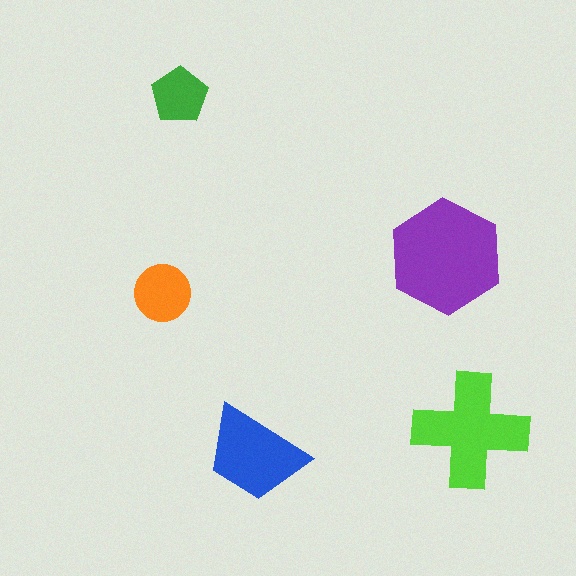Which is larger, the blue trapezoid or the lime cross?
The lime cross.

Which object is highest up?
The green pentagon is topmost.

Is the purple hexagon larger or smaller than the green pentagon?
Larger.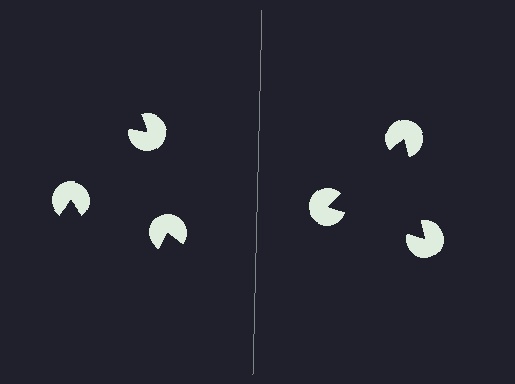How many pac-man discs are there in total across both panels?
6 — 3 on each side.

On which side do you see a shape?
An illusory triangle appears on the right side. On the left side the wedge cuts are rotated, so no coherent shape forms.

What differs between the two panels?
The pac-man discs are positioned identically on both sides; only the wedge orientations differ. On the right they align to a triangle; on the left they are misaligned.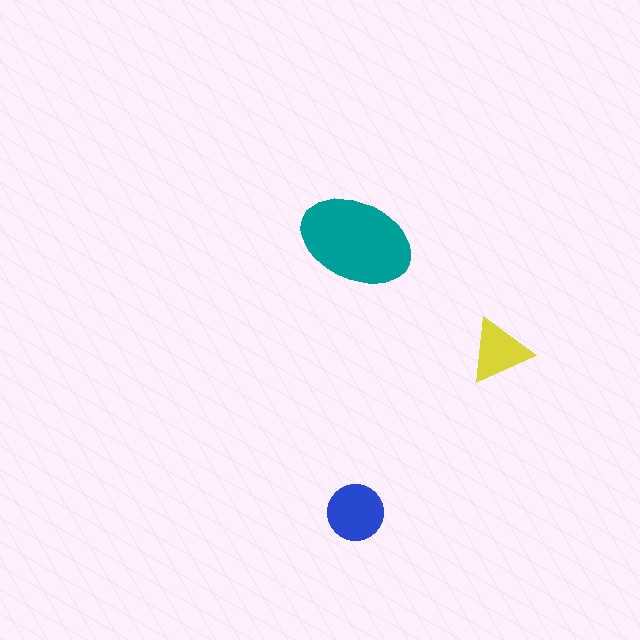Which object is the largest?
The teal ellipse.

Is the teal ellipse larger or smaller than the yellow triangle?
Larger.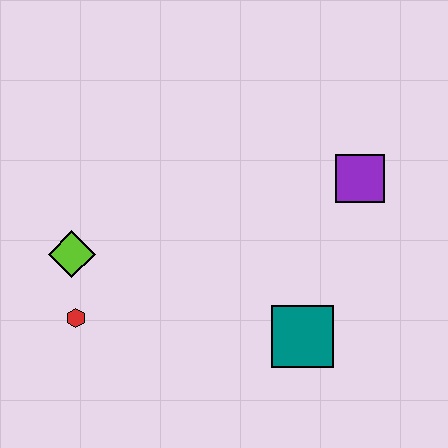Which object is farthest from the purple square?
The red hexagon is farthest from the purple square.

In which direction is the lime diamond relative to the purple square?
The lime diamond is to the left of the purple square.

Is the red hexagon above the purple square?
No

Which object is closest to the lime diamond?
The red hexagon is closest to the lime diamond.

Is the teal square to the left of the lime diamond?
No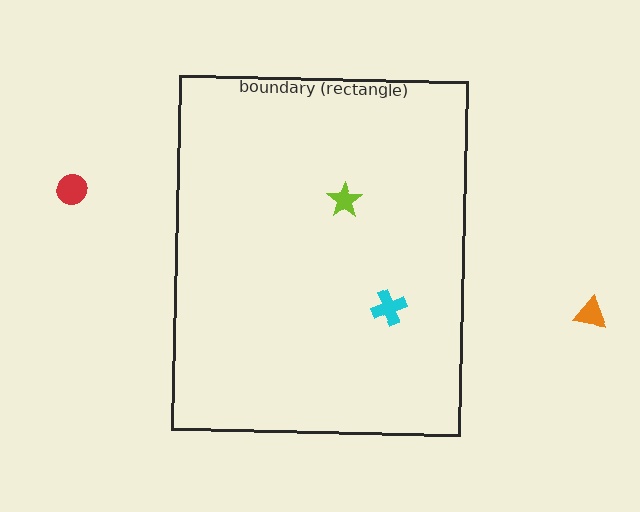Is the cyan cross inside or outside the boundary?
Inside.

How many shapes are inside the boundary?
2 inside, 2 outside.